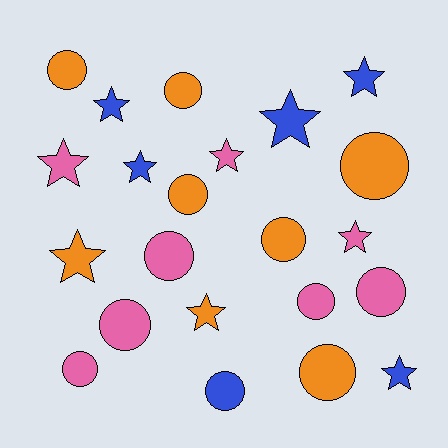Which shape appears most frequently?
Circle, with 12 objects.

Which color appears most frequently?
Pink, with 8 objects.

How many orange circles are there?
There are 6 orange circles.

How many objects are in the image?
There are 22 objects.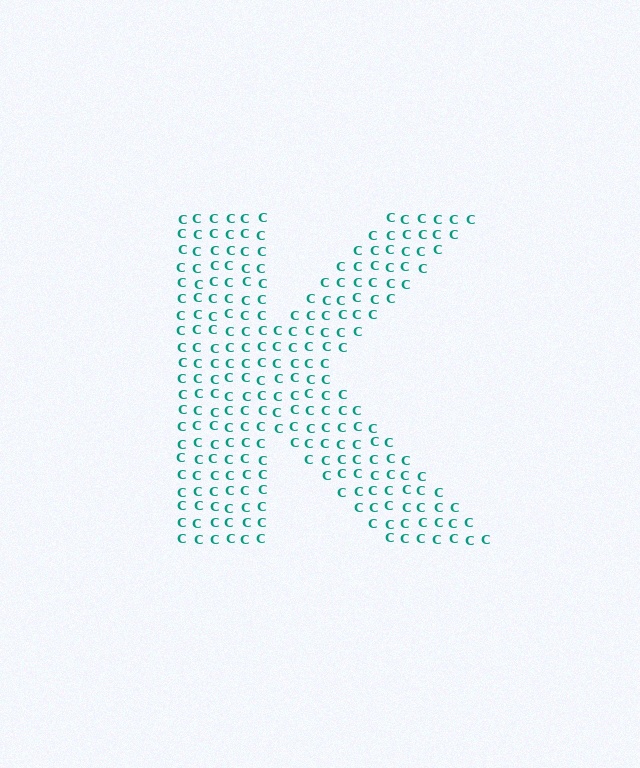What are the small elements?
The small elements are letter C's.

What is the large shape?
The large shape is the letter K.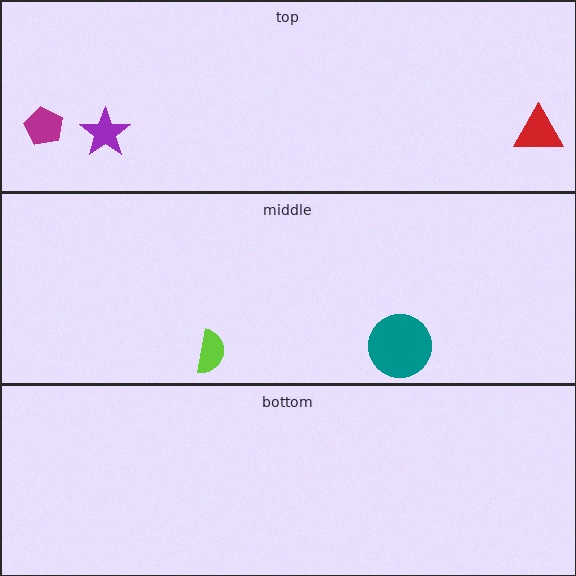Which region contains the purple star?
The top region.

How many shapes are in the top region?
3.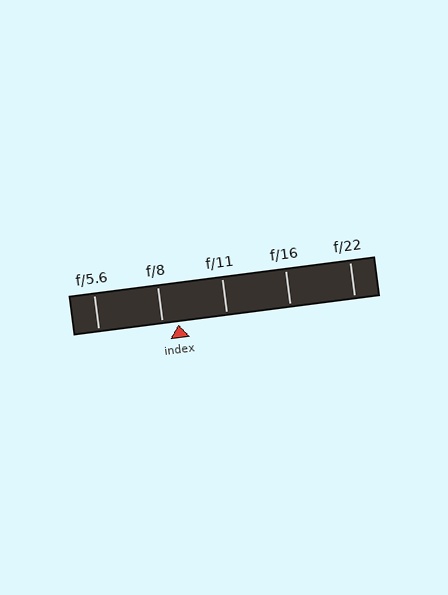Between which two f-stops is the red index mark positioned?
The index mark is between f/8 and f/11.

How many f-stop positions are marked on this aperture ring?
There are 5 f-stop positions marked.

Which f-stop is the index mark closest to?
The index mark is closest to f/8.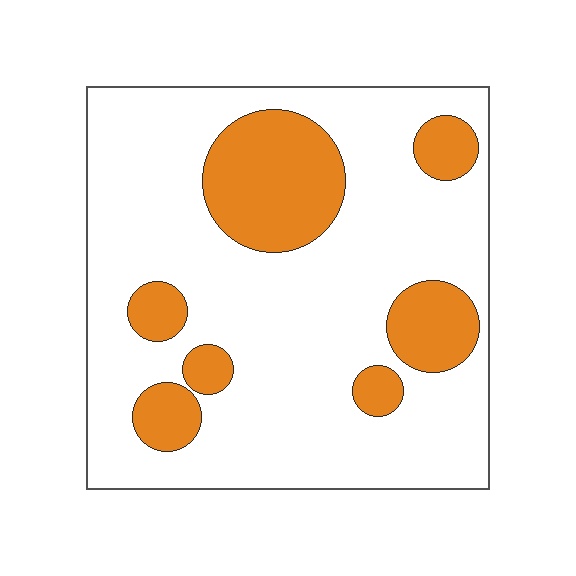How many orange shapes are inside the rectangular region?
7.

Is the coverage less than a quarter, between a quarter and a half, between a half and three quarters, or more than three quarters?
Less than a quarter.